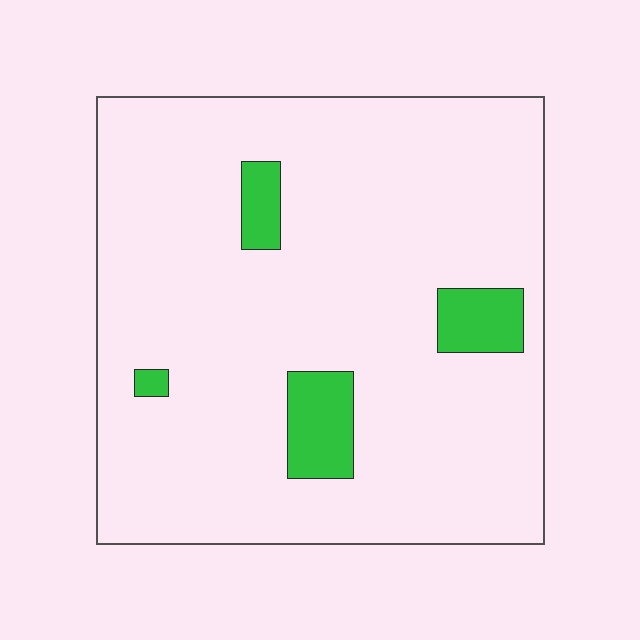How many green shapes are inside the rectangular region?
4.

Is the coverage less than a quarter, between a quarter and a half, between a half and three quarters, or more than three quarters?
Less than a quarter.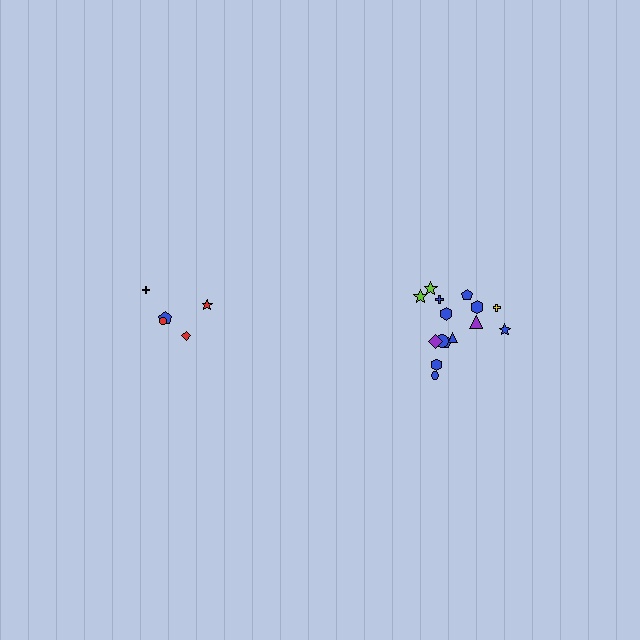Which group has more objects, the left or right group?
The right group.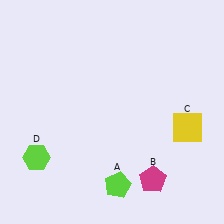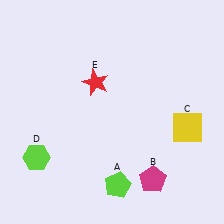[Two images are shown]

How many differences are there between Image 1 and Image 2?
There is 1 difference between the two images.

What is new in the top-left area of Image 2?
A red star (E) was added in the top-left area of Image 2.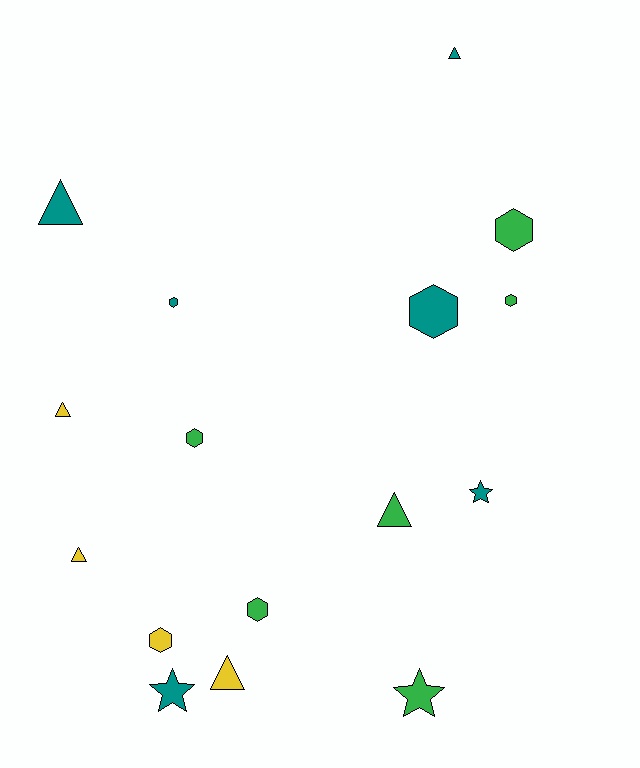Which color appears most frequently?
Teal, with 6 objects.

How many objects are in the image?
There are 16 objects.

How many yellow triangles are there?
There are 3 yellow triangles.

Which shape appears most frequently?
Hexagon, with 7 objects.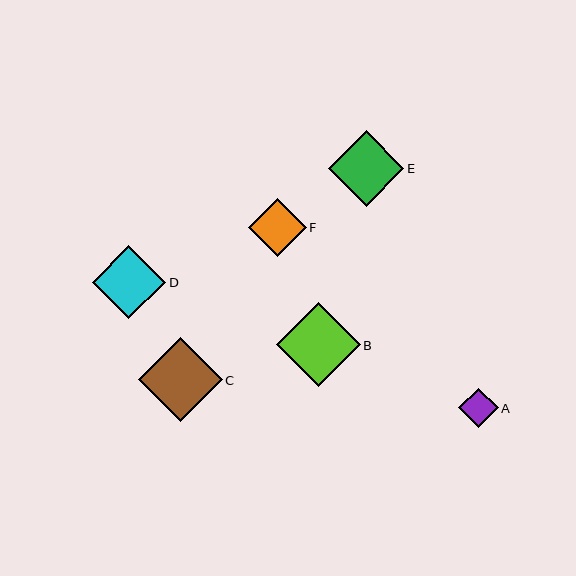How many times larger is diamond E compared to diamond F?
Diamond E is approximately 1.3 times the size of diamond F.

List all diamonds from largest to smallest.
From largest to smallest: C, B, E, D, F, A.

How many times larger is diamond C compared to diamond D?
Diamond C is approximately 1.1 times the size of diamond D.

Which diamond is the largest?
Diamond C is the largest with a size of approximately 84 pixels.